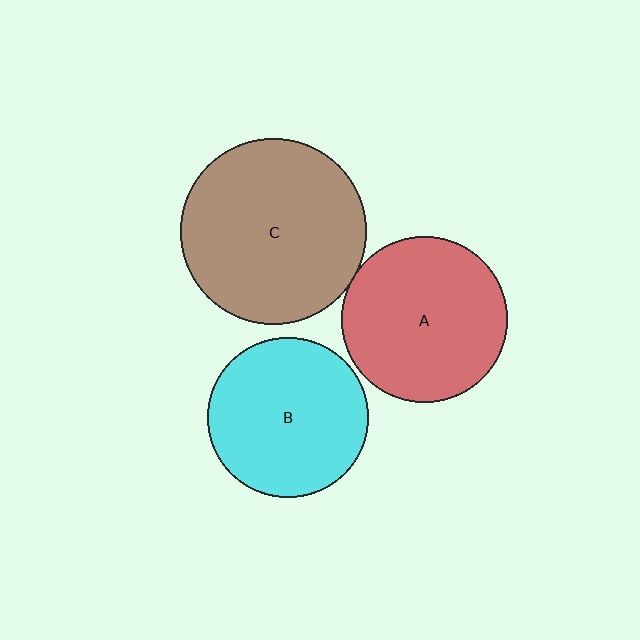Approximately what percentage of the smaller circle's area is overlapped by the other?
Approximately 5%.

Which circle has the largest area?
Circle C (brown).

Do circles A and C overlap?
Yes.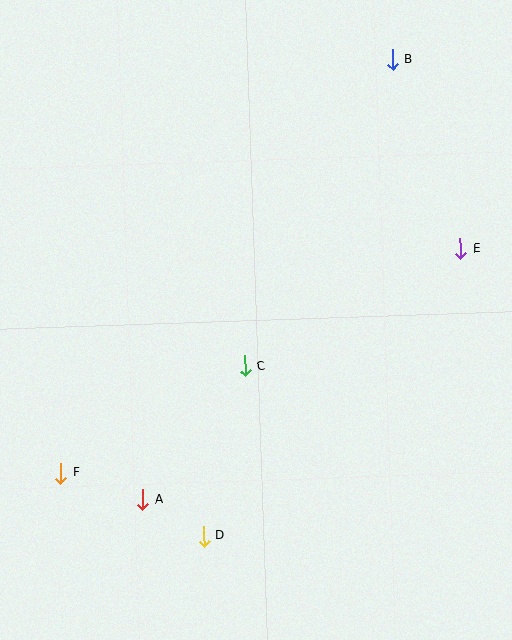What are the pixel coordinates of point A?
Point A is at (143, 500).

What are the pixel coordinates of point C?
Point C is at (245, 366).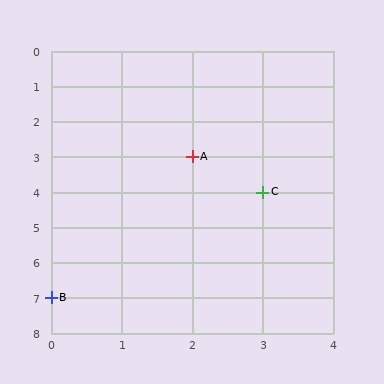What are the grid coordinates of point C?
Point C is at grid coordinates (3, 4).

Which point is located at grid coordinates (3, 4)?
Point C is at (3, 4).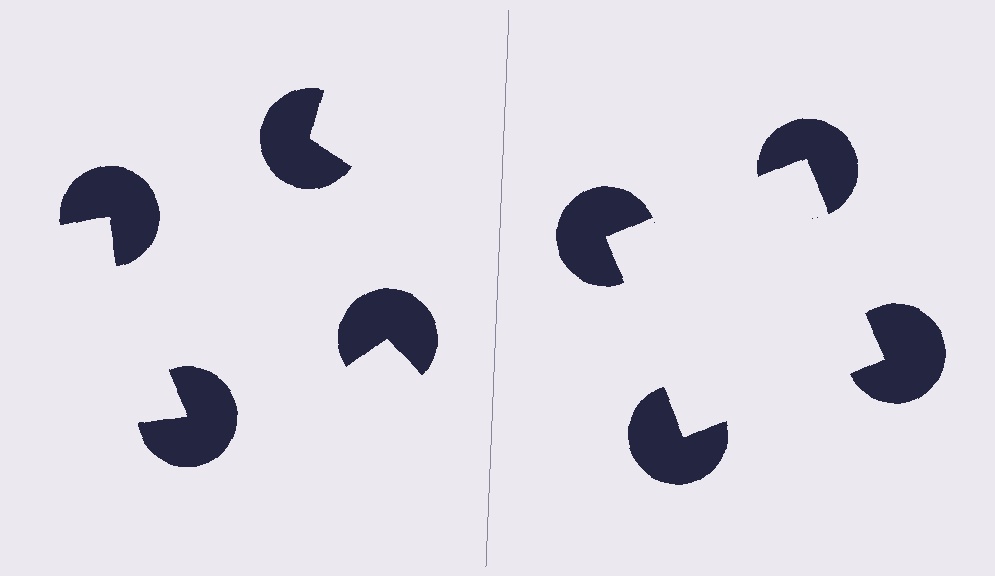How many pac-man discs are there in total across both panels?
8 — 4 on each side.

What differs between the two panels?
The pac-man discs are positioned identically on both sides; only the wedge orientations differ. On the right they align to a square; on the left they are misaligned.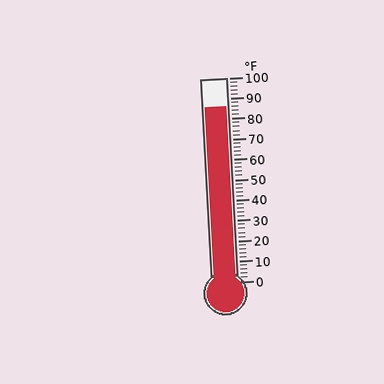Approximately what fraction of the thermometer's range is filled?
The thermometer is filled to approximately 85% of its range.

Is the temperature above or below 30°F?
The temperature is above 30°F.